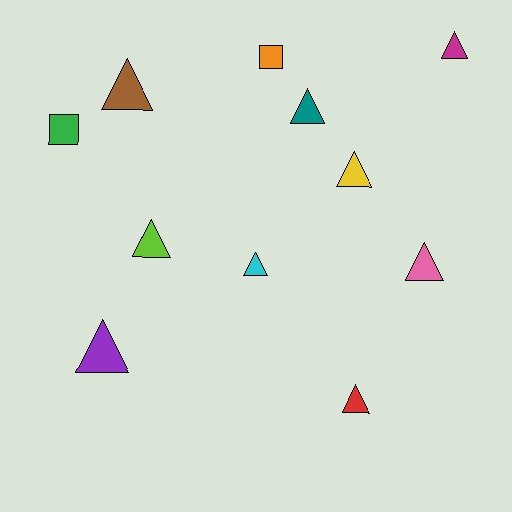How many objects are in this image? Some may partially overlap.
There are 11 objects.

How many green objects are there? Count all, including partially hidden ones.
There is 1 green object.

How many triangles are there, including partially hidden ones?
There are 9 triangles.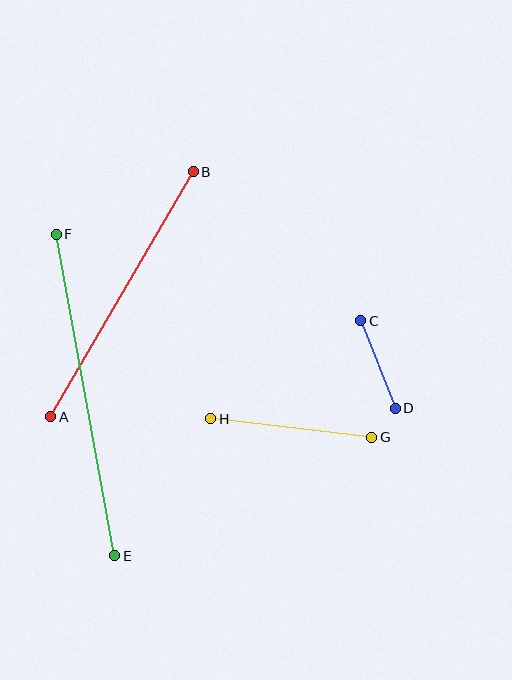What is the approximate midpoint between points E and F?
The midpoint is at approximately (85, 395) pixels.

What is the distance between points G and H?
The distance is approximately 162 pixels.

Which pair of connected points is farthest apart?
Points E and F are farthest apart.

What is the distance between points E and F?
The distance is approximately 326 pixels.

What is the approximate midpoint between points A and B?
The midpoint is at approximately (122, 294) pixels.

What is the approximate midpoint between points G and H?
The midpoint is at approximately (291, 428) pixels.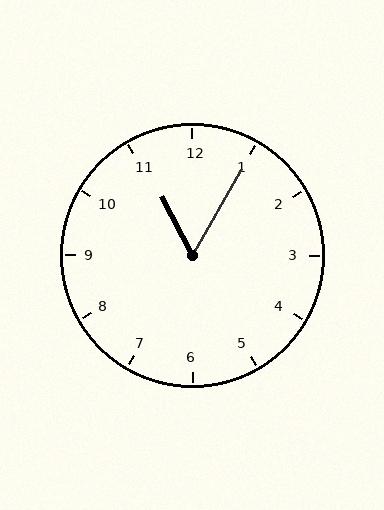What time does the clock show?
11:05.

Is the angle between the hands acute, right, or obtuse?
It is acute.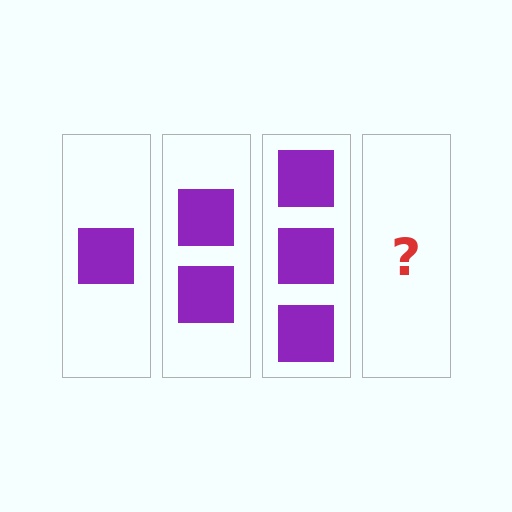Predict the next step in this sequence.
The next step is 4 squares.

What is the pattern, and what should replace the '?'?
The pattern is that each step adds one more square. The '?' should be 4 squares.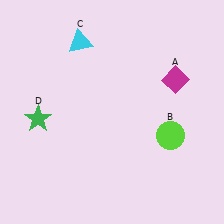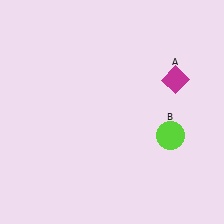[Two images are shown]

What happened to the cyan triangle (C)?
The cyan triangle (C) was removed in Image 2. It was in the top-left area of Image 1.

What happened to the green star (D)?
The green star (D) was removed in Image 2. It was in the bottom-left area of Image 1.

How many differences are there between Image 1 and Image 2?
There are 2 differences between the two images.